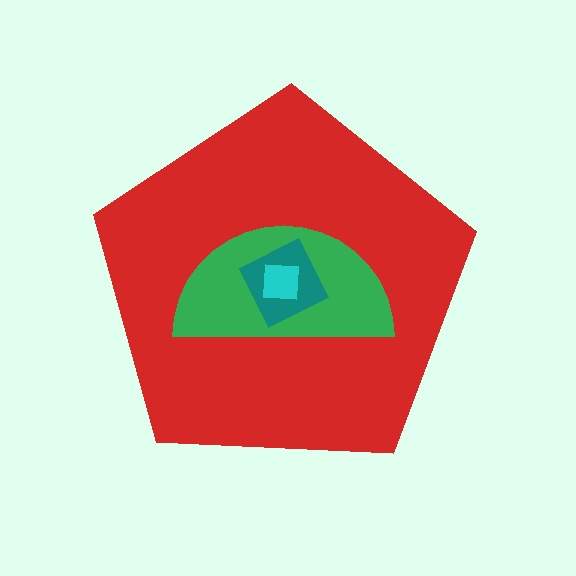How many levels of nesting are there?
4.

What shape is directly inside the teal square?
The cyan square.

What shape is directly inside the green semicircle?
The teal square.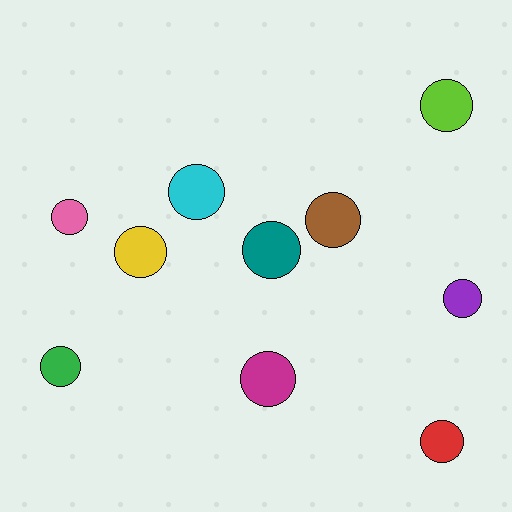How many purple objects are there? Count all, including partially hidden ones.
There is 1 purple object.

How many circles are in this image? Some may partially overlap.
There are 10 circles.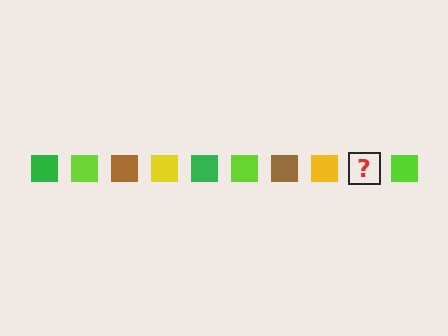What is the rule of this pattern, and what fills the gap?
The rule is that the pattern cycles through green, lime, brown, yellow squares. The gap should be filled with a green square.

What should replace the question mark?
The question mark should be replaced with a green square.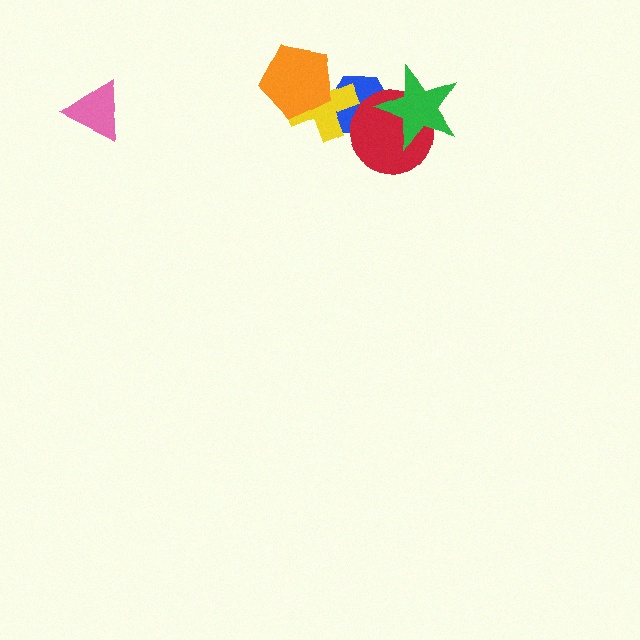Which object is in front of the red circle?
The green star is in front of the red circle.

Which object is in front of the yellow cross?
The orange pentagon is in front of the yellow cross.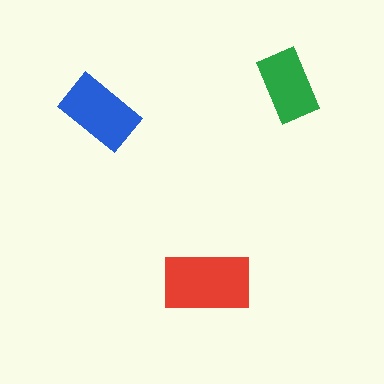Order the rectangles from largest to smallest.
the red one, the blue one, the green one.